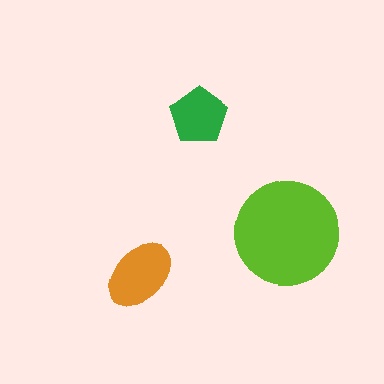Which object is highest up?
The green pentagon is topmost.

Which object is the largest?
The lime circle.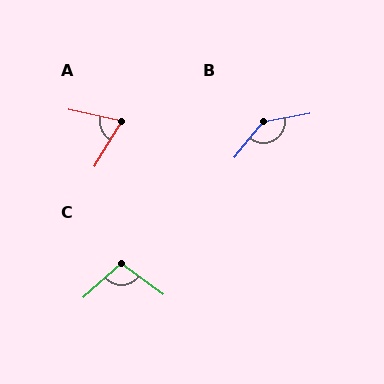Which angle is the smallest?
A, at approximately 71 degrees.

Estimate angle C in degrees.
Approximately 103 degrees.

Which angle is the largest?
B, at approximately 139 degrees.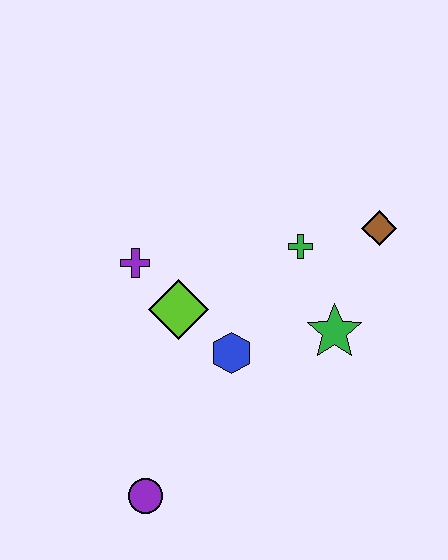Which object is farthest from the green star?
The purple circle is farthest from the green star.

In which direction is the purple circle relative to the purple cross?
The purple circle is below the purple cross.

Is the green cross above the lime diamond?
Yes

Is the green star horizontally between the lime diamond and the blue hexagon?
No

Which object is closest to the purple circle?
The blue hexagon is closest to the purple circle.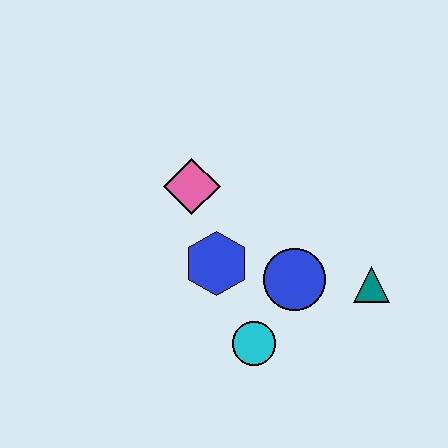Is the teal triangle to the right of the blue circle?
Yes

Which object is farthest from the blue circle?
The pink diamond is farthest from the blue circle.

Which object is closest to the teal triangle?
The blue circle is closest to the teal triangle.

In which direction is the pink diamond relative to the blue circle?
The pink diamond is to the left of the blue circle.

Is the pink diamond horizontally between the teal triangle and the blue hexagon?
No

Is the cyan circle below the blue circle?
Yes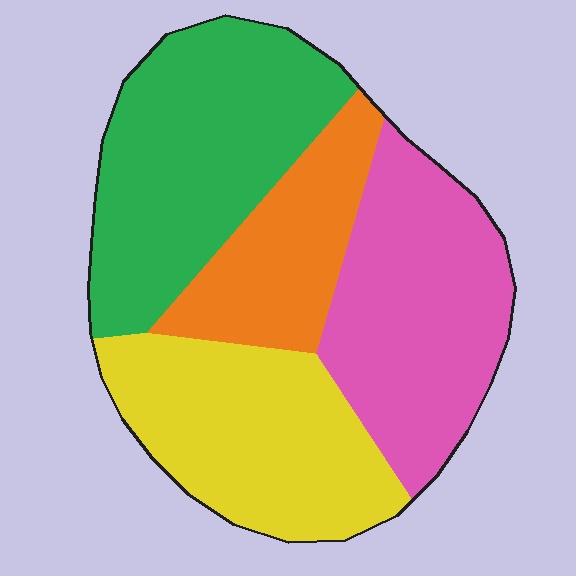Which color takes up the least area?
Orange, at roughly 15%.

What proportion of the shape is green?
Green covers around 30% of the shape.